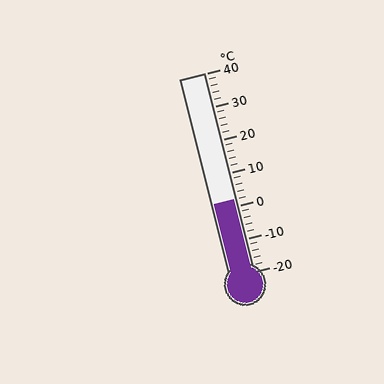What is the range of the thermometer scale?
The thermometer scale ranges from -20°C to 40°C.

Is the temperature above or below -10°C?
The temperature is above -10°C.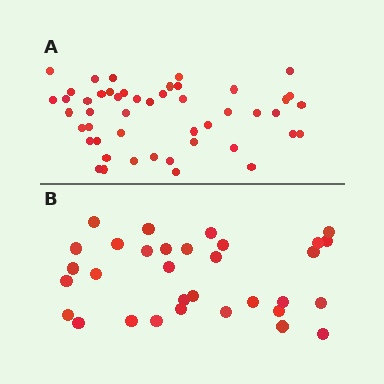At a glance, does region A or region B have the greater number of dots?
Region A (the top region) has more dots.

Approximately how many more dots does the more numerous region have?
Region A has approximately 15 more dots than region B.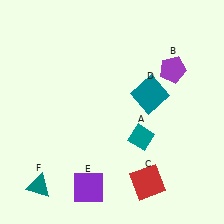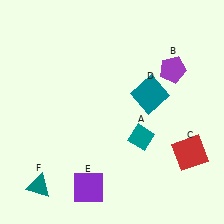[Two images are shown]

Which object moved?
The red square (C) moved right.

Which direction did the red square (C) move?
The red square (C) moved right.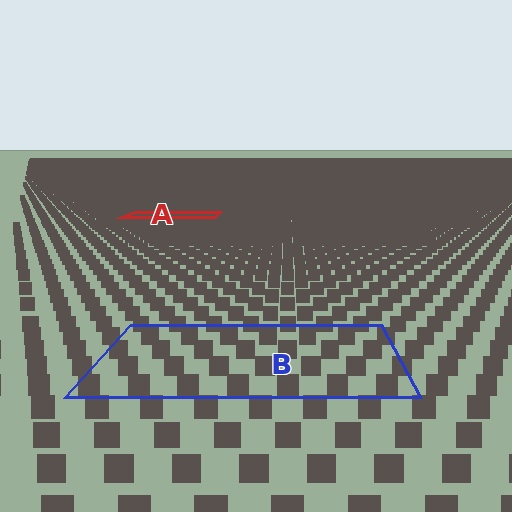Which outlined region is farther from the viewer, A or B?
Region A is farther from the viewer — the texture elements inside it appear smaller and more densely packed.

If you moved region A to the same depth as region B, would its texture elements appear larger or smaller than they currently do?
They would appear larger. At a closer depth, the same texture elements are projected at a bigger on-screen size.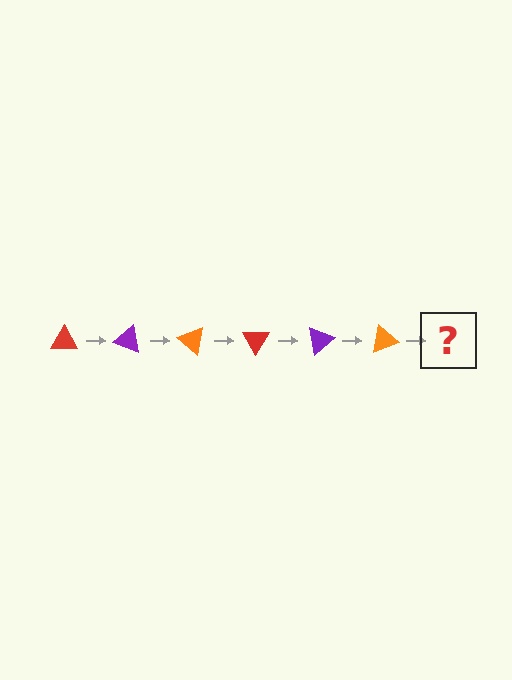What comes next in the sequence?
The next element should be a red triangle, rotated 120 degrees from the start.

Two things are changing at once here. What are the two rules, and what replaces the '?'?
The two rules are that it rotates 20 degrees each step and the color cycles through red, purple, and orange. The '?' should be a red triangle, rotated 120 degrees from the start.